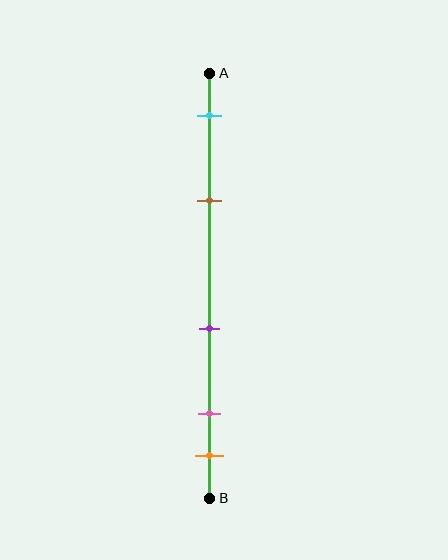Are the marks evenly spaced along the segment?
No, the marks are not evenly spaced.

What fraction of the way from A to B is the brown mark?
The brown mark is approximately 30% (0.3) of the way from A to B.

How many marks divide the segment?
There are 5 marks dividing the segment.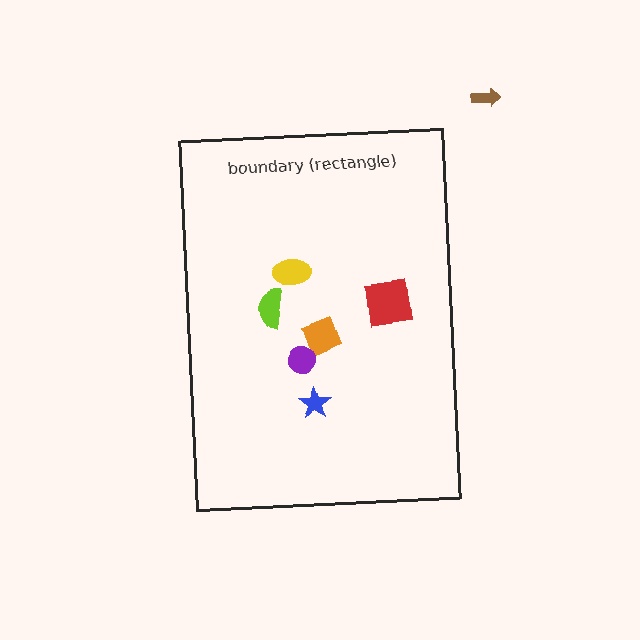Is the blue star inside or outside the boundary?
Inside.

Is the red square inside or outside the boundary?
Inside.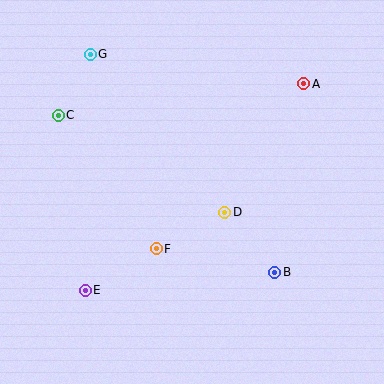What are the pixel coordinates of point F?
Point F is at (156, 249).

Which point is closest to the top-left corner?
Point G is closest to the top-left corner.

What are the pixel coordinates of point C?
Point C is at (58, 115).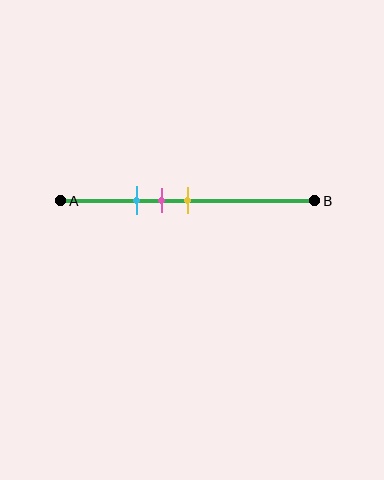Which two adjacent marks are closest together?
The pink and yellow marks are the closest adjacent pair.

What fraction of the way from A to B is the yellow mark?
The yellow mark is approximately 50% (0.5) of the way from A to B.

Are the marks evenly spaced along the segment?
Yes, the marks are approximately evenly spaced.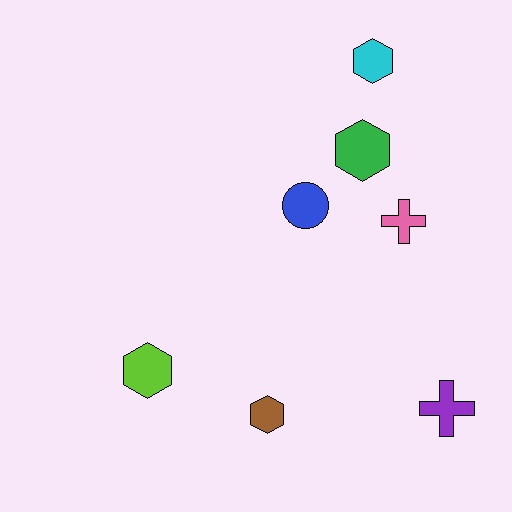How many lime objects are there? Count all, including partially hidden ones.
There is 1 lime object.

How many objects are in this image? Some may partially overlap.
There are 7 objects.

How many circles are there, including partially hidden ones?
There is 1 circle.